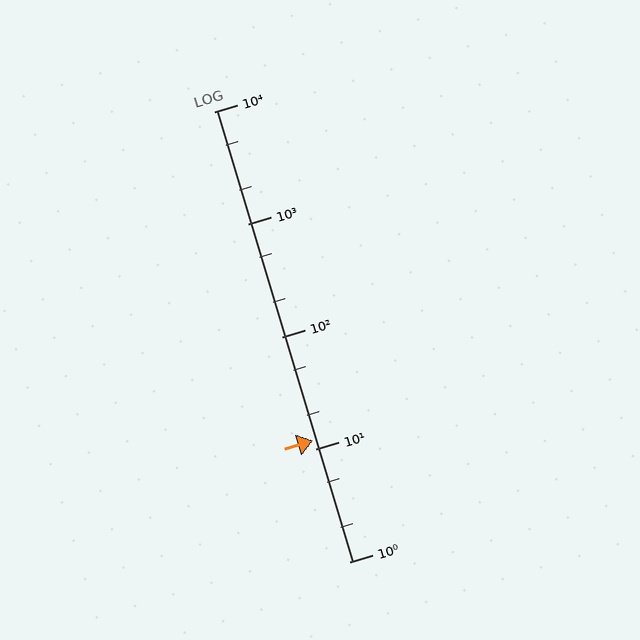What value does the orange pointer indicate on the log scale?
The pointer indicates approximately 12.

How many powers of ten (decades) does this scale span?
The scale spans 4 decades, from 1 to 10000.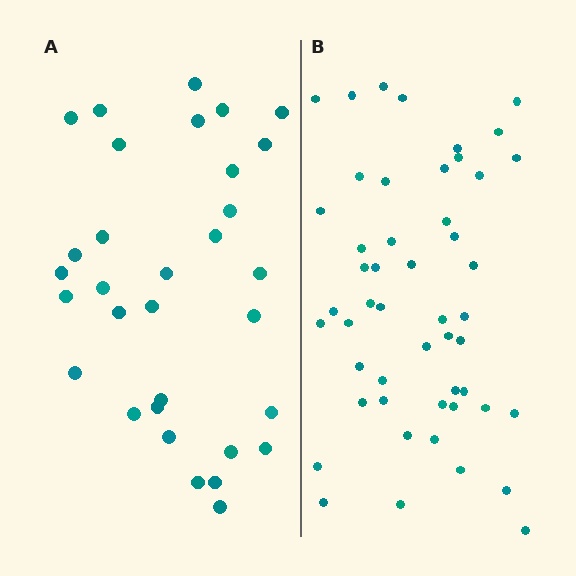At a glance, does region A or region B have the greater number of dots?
Region B (the right region) has more dots.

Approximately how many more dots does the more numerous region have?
Region B has approximately 20 more dots than region A.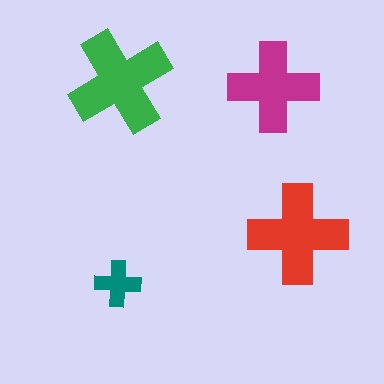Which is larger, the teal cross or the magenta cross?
The magenta one.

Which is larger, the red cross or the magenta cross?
The red one.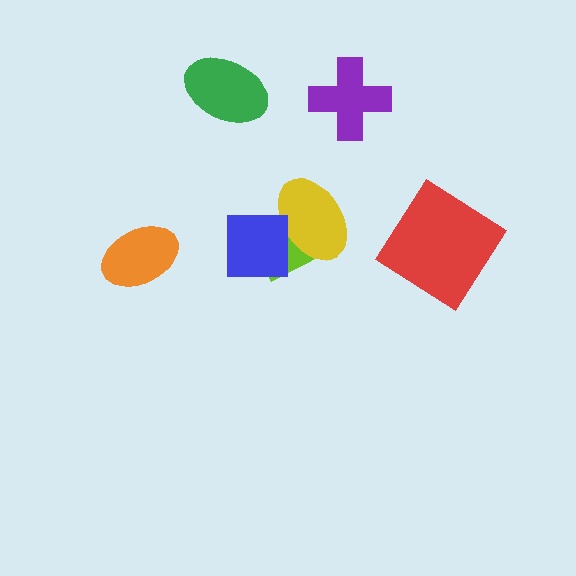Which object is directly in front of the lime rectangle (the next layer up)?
The yellow ellipse is directly in front of the lime rectangle.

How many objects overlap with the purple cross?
0 objects overlap with the purple cross.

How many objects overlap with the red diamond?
0 objects overlap with the red diamond.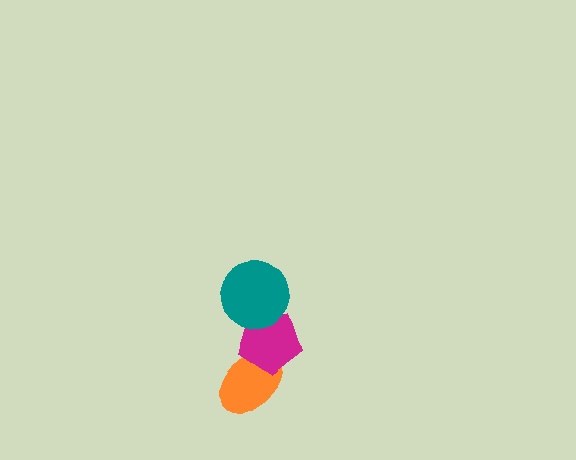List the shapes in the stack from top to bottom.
From top to bottom: the teal circle, the magenta pentagon, the orange ellipse.